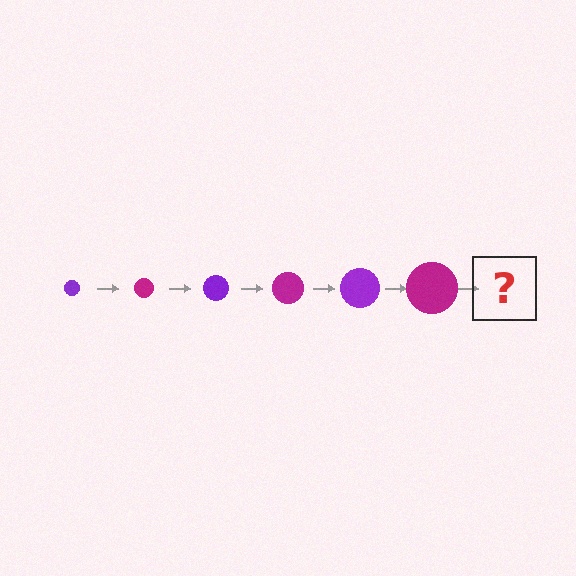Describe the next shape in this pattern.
It should be a purple circle, larger than the previous one.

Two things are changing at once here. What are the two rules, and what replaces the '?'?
The two rules are that the circle grows larger each step and the color cycles through purple and magenta. The '?' should be a purple circle, larger than the previous one.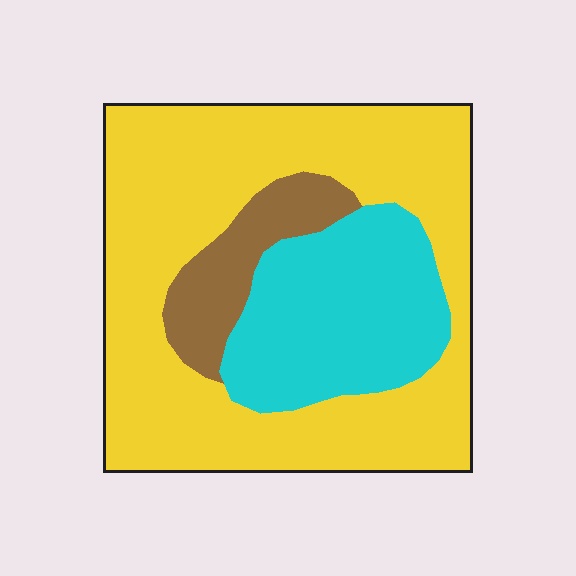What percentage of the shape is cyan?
Cyan covers around 25% of the shape.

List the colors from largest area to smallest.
From largest to smallest: yellow, cyan, brown.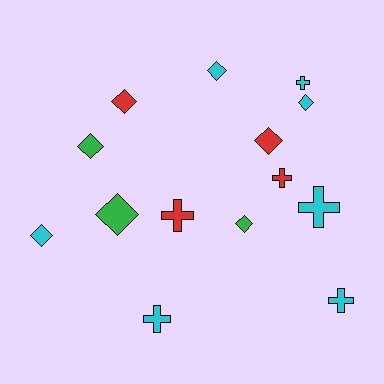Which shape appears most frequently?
Diamond, with 8 objects.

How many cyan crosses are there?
There are 4 cyan crosses.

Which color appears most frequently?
Cyan, with 7 objects.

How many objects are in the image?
There are 14 objects.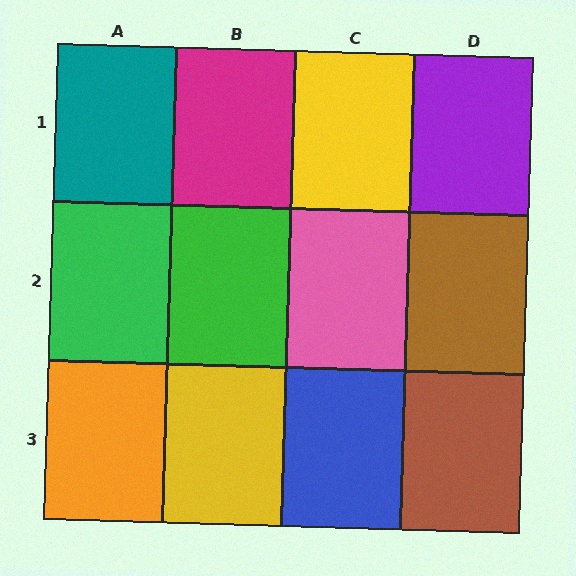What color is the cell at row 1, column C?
Yellow.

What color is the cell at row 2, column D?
Brown.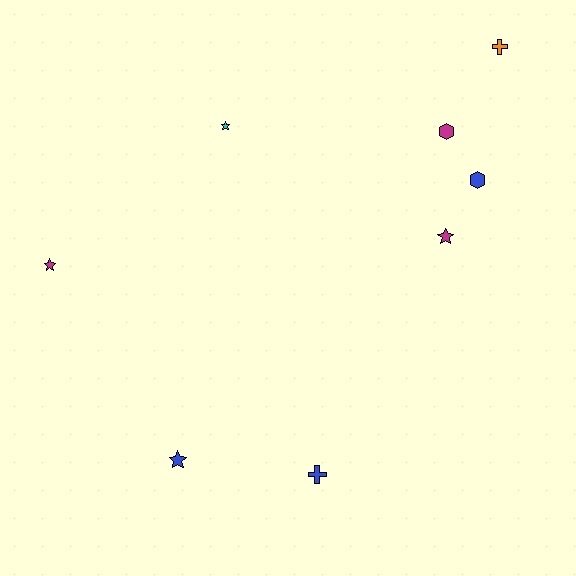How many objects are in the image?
There are 8 objects.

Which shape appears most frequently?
Star, with 4 objects.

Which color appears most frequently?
Blue, with 3 objects.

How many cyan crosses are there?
There are no cyan crosses.